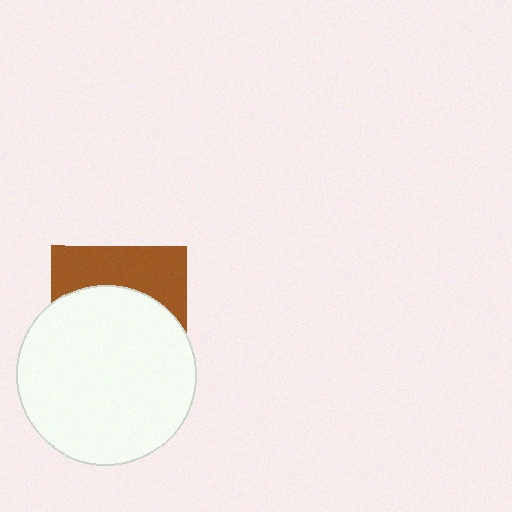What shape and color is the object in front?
The object in front is a white circle.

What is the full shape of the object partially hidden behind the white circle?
The partially hidden object is a brown square.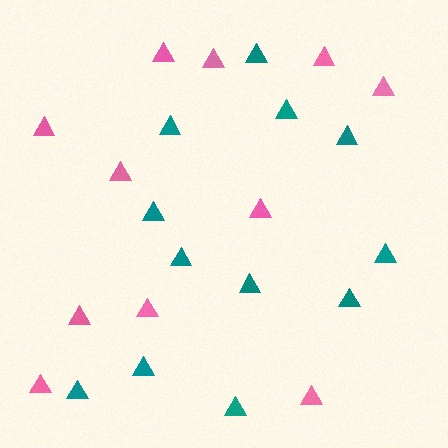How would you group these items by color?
There are 2 groups: one group of teal triangles (12) and one group of pink triangles (11).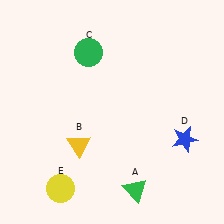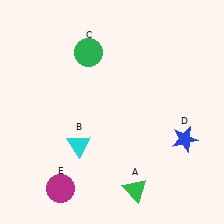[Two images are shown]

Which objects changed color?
B changed from yellow to cyan. E changed from yellow to magenta.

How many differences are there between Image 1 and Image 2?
There are 2 differences between the two images.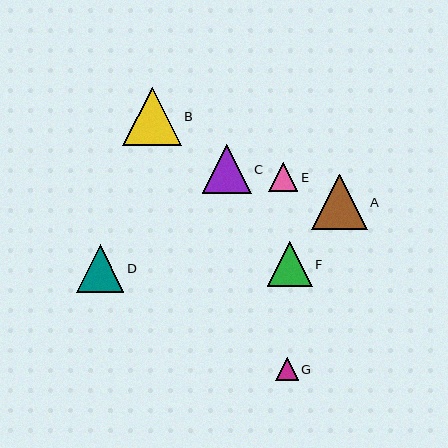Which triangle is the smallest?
Triangle G is the smallest with a size of approximately 23 pixels.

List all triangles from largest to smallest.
From largest to smallest: B, A, C, D, F, E, G.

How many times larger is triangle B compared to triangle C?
Triangle B is approximately 1.2 times the size of triangle C.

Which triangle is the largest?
Triangle B is the largest with a size of approximately 58 pixels.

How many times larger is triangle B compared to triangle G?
Triangle B is approximately 2.6 times the size of triangle G.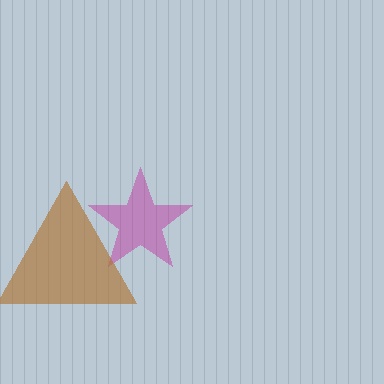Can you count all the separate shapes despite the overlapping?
Yes, there are 2 separate shapes.